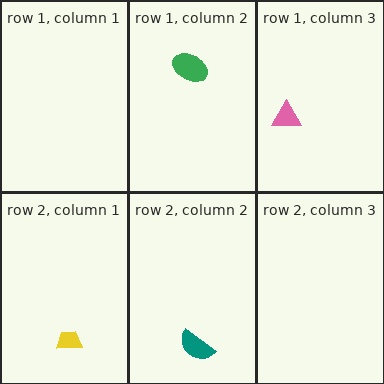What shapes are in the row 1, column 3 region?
The pink triangle.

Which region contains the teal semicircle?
The row 2, column 2 region.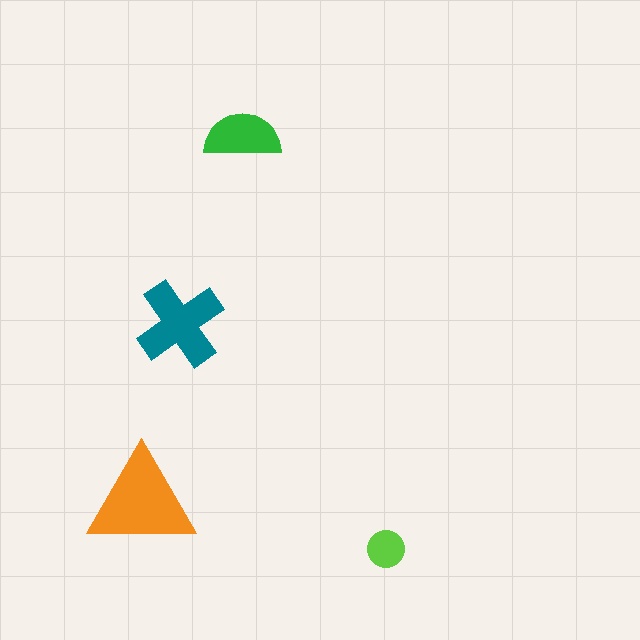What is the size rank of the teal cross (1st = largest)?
2nd.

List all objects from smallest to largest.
The lime circle, the green semicircle, the teal cross, the orange triangle.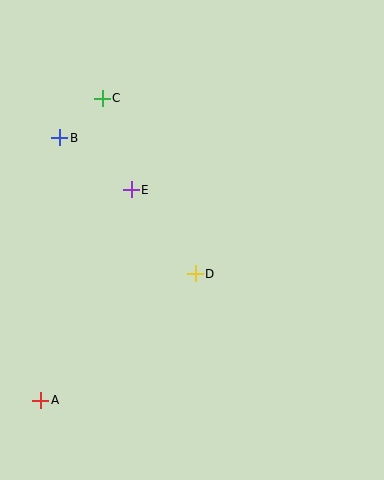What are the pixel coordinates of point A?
Point A is at (41, 400).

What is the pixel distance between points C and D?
The distance between C and D is 199 pixels.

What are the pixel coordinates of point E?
Point E is at (131, 190).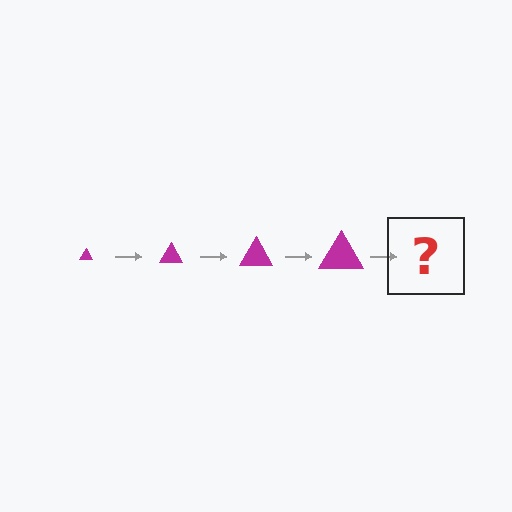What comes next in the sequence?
The next element should be a magenta triangle, larger than the previous one.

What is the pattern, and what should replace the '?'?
The pattern is that the triangle gets progressively larger each step. The '?' should be a magenta triangle, larger than the previous one.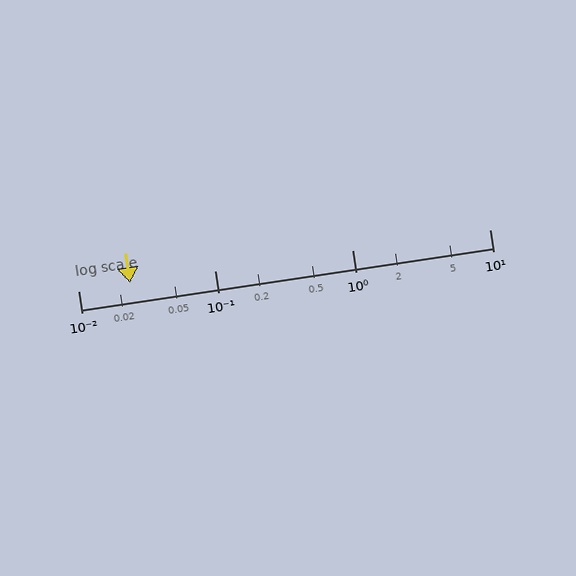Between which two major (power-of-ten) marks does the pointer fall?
The pointer is between 0.01 and 0.1.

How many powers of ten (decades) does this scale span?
The scale spans 3 decades, from 0.01 to 10.